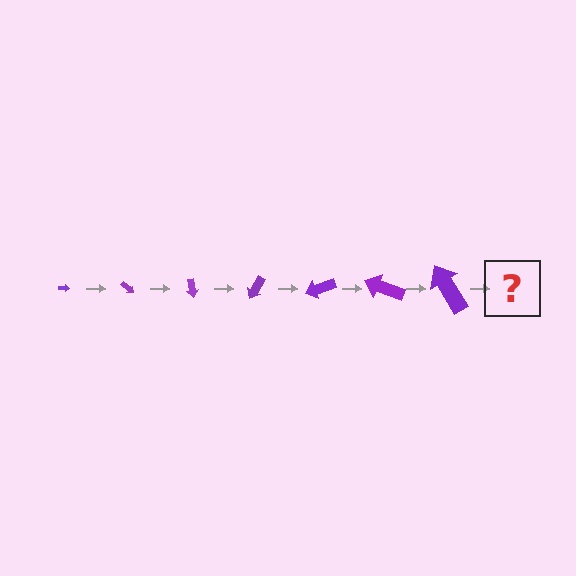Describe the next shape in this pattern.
It should be an arrow, larger than the previous one and rotated 280 degrees from the start.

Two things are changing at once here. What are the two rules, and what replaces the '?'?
The two rules are that the arrow grows larger each step and it rotates 40 degrees each step. The '?' should be an arrow, larger than the previous one and rotated 280 degrees from the start.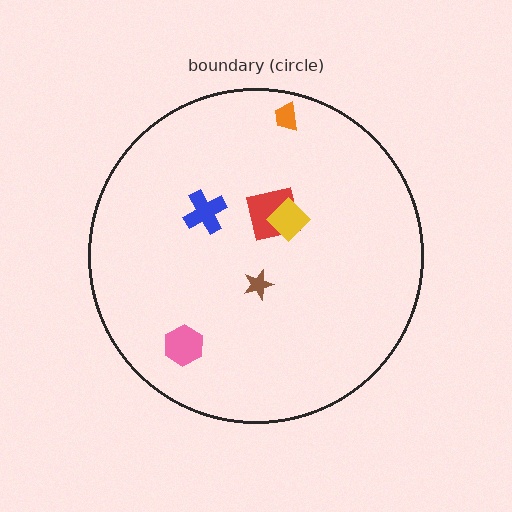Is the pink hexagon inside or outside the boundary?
Inside.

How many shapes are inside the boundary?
6 inside, 0 outside.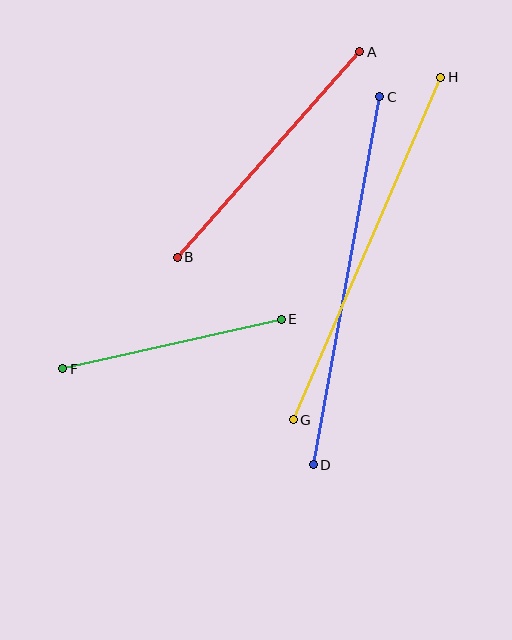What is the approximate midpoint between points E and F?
The midpoint is at approximately (172, 344) pixels.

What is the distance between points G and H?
The distance is approximately 373 pixels.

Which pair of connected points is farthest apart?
Points C and D are farthest apart.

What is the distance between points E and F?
The distance is approximately 224 pixels.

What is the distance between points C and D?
The distance is approximately 374 pixels.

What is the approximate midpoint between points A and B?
The midpoint is at approximately (269, 154) pixels.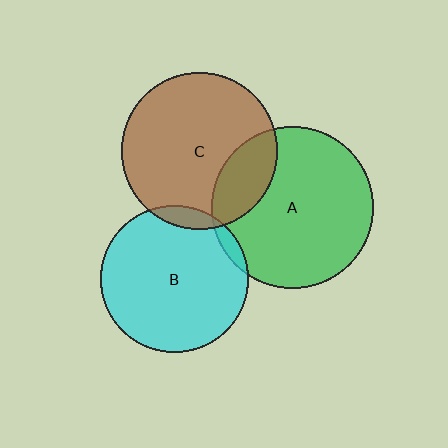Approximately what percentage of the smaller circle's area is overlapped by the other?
Approximately 5%.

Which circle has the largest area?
Circle A (green).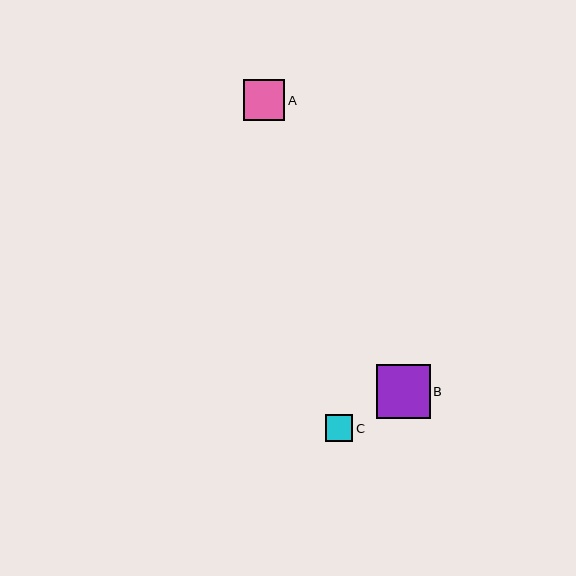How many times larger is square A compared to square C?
Square A is approximately 1.5 times the size of square C.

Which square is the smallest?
Square C is the smallest with a size of approximately 27 pixels.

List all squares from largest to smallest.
From largest to smallest: B, A, C.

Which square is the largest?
Square B is the largest with a size of approximately 54 pixels.